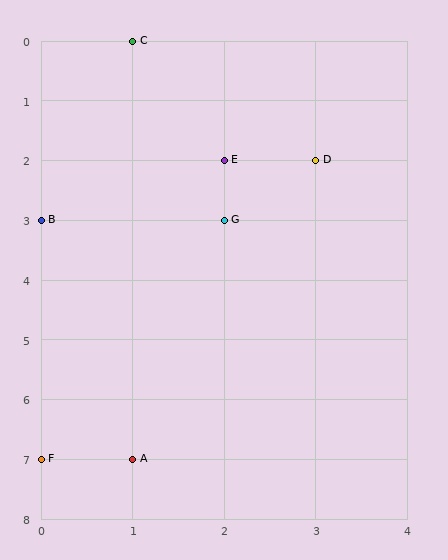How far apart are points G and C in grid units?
Points G and C are 1 column and 3 rows apart (about 3.2 grid units diagonally).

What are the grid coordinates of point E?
Point E is at grid coordinates (2, 2).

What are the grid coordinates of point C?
Point C is at grid coordinates (1, 0).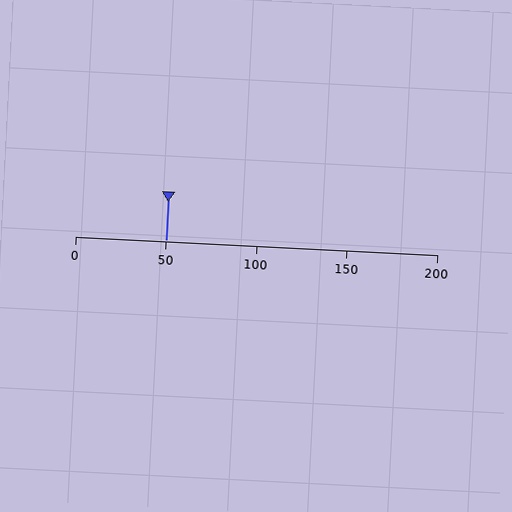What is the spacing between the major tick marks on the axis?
The major ticks are spaced 50 apart.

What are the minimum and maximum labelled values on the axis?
The axis runs from 0 to 200.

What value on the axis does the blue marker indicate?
The marker indicates approximately 50.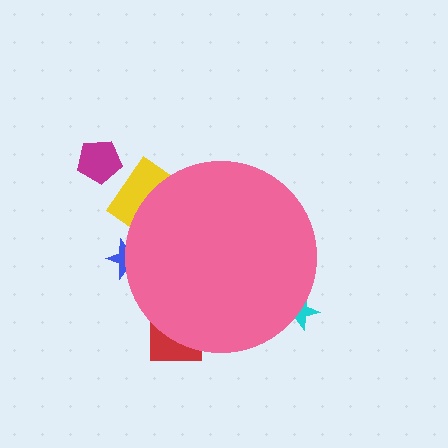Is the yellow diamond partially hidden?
Yes, the yellow diamond is partially hidden behind the pink circle.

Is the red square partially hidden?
Yes, the red square is partially hidden behind the pink circle.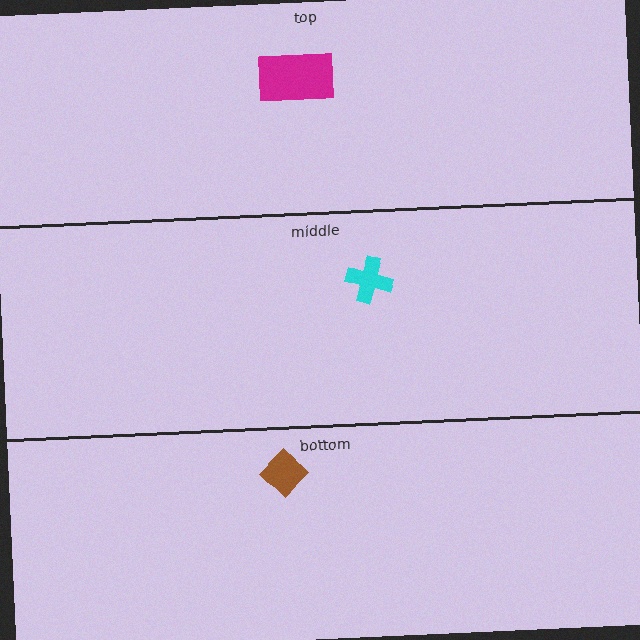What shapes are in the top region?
The magenta rectangle.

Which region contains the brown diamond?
The bottom region.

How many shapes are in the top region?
1.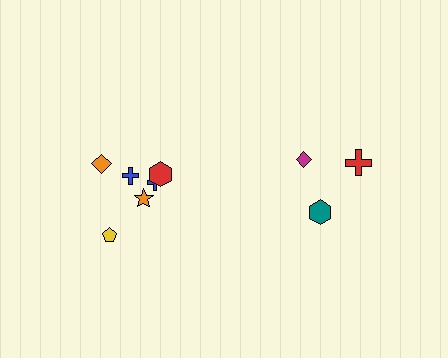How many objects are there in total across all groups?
There are 9 objects.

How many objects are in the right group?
There are 3 objects.